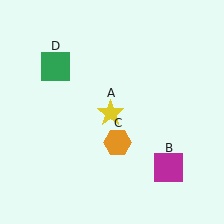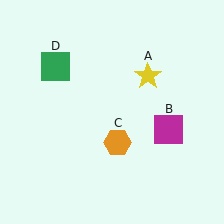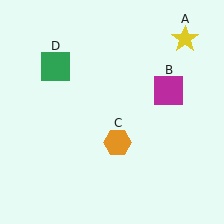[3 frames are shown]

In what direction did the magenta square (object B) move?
The magenta square (object B) moved up.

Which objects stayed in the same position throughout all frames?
Orange hexagon (object C) and green square (object D) remained stationary.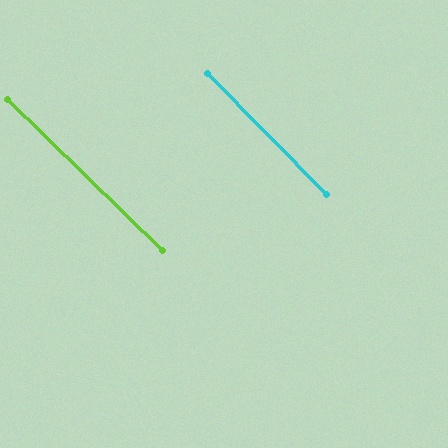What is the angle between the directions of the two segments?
Approximately 1 degree.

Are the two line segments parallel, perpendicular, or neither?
Parallel — their directions differ by only 1.2°.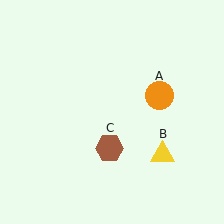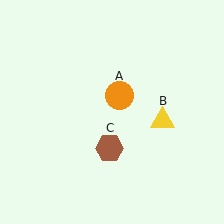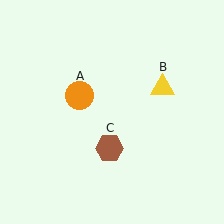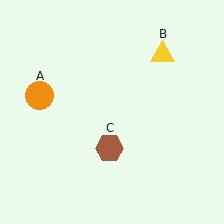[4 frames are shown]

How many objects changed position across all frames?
2 objects changed position: orange circle (object A), yellow triangle (object B).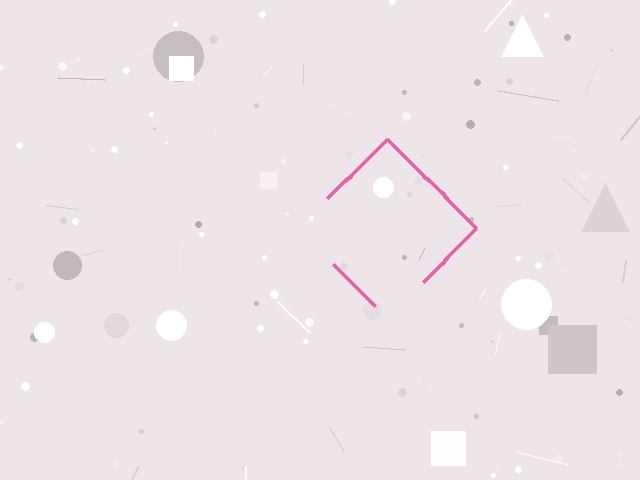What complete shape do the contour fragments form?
The contour fragments form a diamond.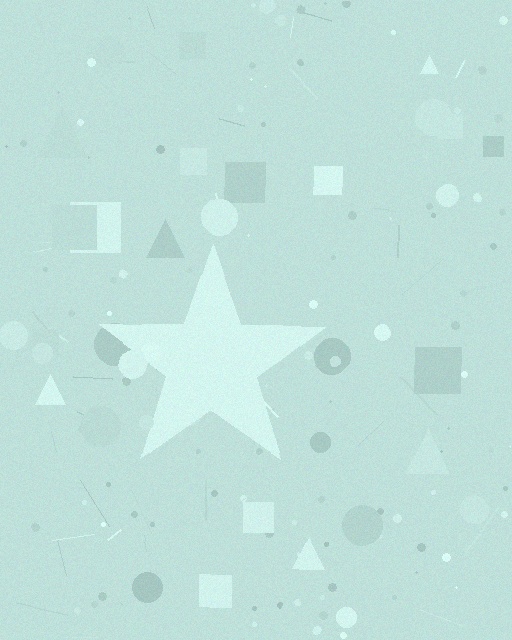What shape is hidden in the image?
A star is hidden in the image.